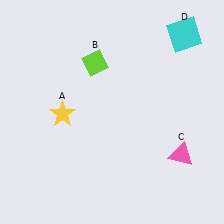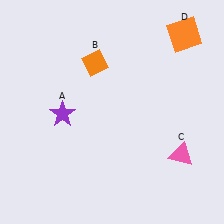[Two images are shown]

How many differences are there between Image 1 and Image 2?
There are 3 differences between the two images.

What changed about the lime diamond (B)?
In Image 1, B is lime. In Image 2, it changed to orange.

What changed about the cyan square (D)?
In Image 1, D is cyan. In Image 2, it changed to orange.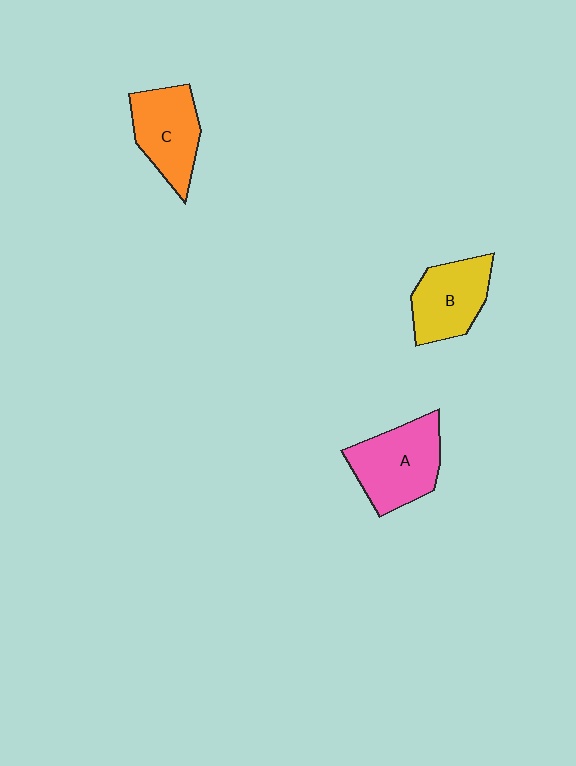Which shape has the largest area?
Shape A (pink).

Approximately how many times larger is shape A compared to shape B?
Approximately 1.2 times.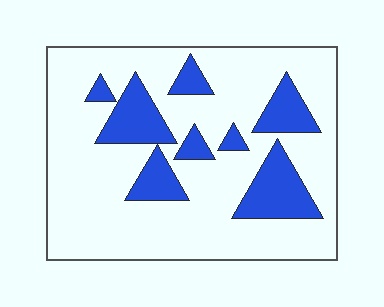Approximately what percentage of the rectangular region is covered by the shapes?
Approximately 20%.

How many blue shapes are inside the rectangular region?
8.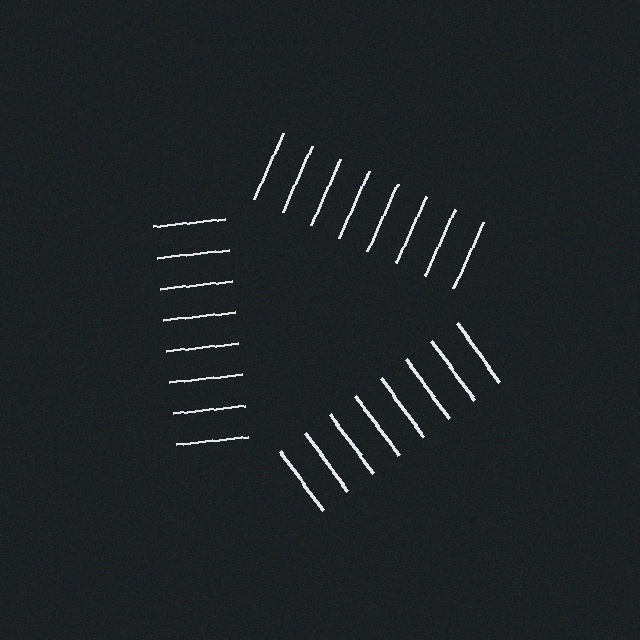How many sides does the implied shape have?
3 sides — the line-ends trace a triangle.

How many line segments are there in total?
24 — 8 along each of the 3 edges.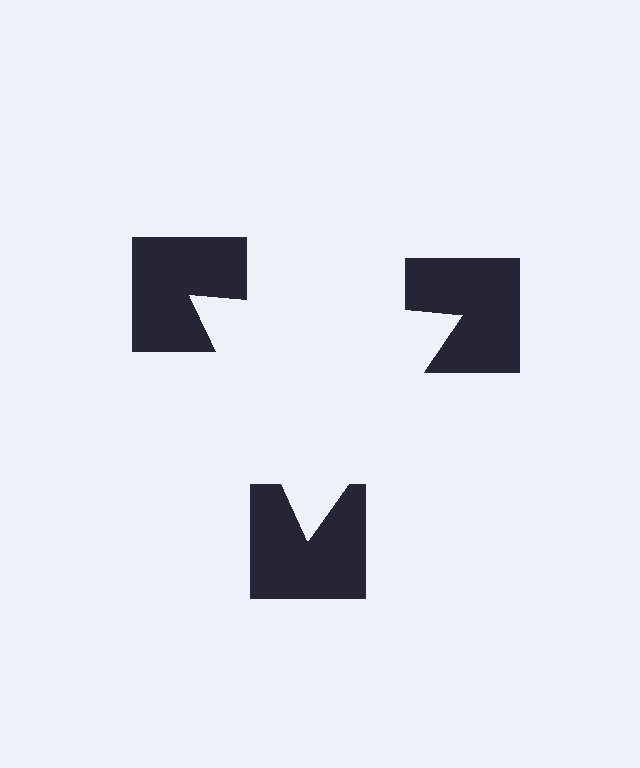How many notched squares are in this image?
There are 3 — one at each vertex of the illusory triangle.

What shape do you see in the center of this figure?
An illusory triangle — its edges are inferred from the aligned wedge cuts in the notched squares, not physically drawn.